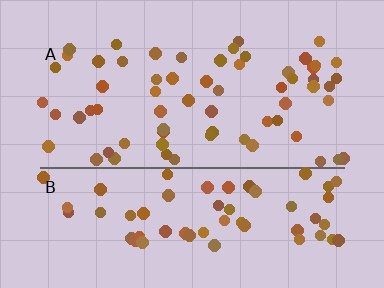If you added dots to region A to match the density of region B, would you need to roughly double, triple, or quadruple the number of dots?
Approximately double.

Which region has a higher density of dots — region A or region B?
B (the bottom).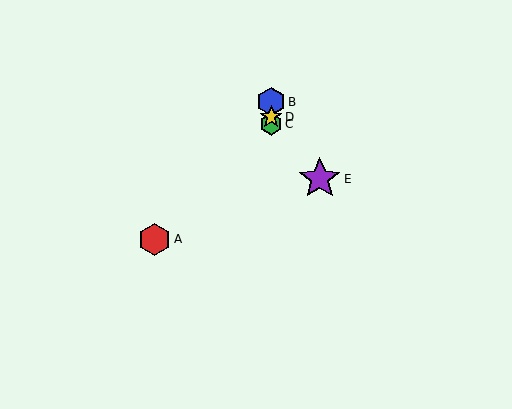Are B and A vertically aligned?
No, B is at x≈271 and A is at x≈154.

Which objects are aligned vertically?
Objects B, C, D are aligned vertically.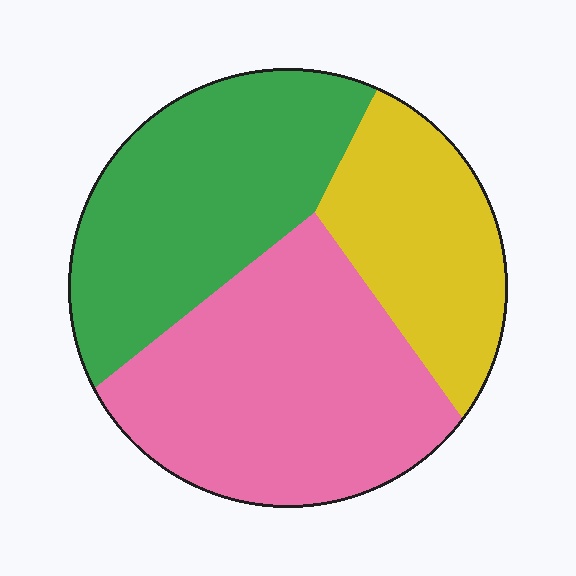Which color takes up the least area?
Yellow, at roughly 25%.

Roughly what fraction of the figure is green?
Green takes up about one third (1/3) of the figure.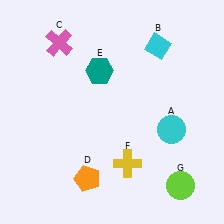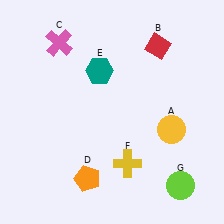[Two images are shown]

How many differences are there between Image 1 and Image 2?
There are 2 differences between the two images.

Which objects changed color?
A changed from cyan to yellow. B changed from cyan to red.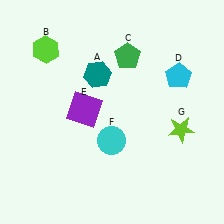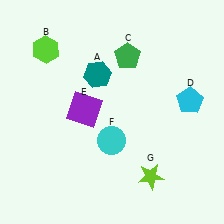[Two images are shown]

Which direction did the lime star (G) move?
The lime star (G) moved down.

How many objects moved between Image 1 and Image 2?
2 objects moved between the two images.